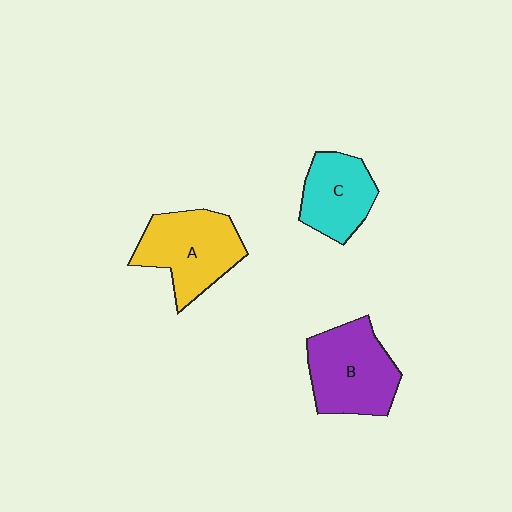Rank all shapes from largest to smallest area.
From largest to smallest: B (purple), A (yellow), C (cyan).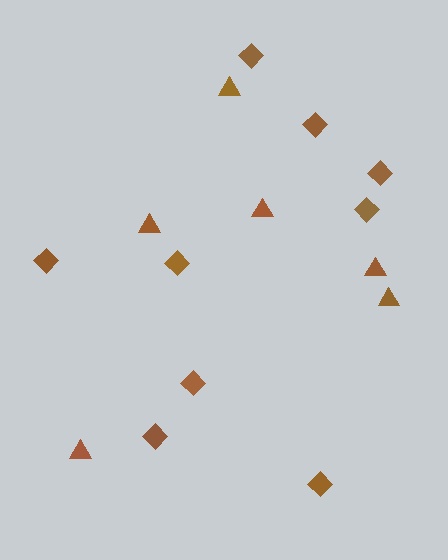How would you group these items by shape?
There are 2 groups: one group of triangles (6) and one group of diamonds (9).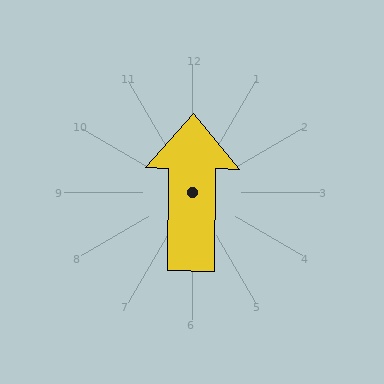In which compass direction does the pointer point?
North.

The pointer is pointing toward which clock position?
Roughly 12 o'clock.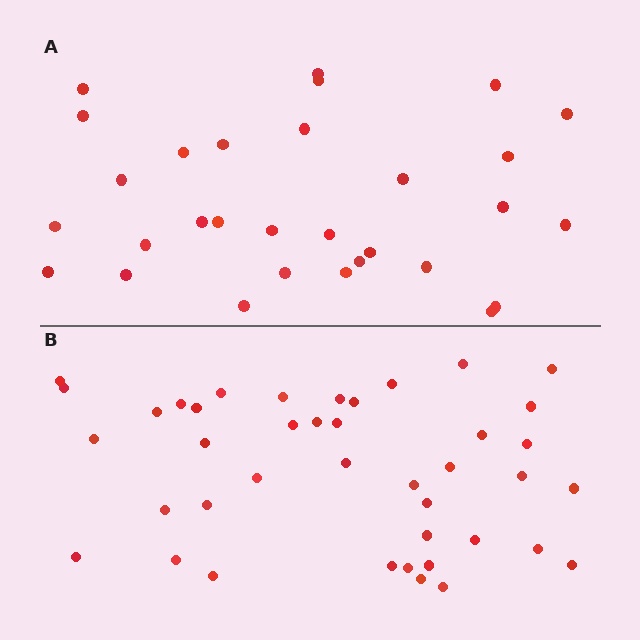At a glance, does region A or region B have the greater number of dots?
Region B (the bottom region) has more dots.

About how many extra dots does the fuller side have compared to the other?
Region B has roughly 12 or so more dots than region A.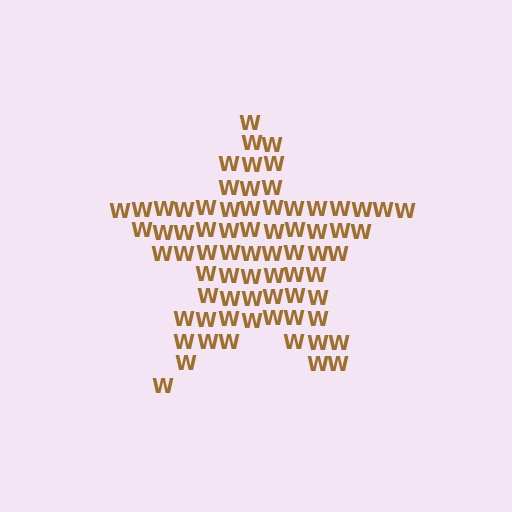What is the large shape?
The large shape is a star.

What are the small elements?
The small elements are letter W's.